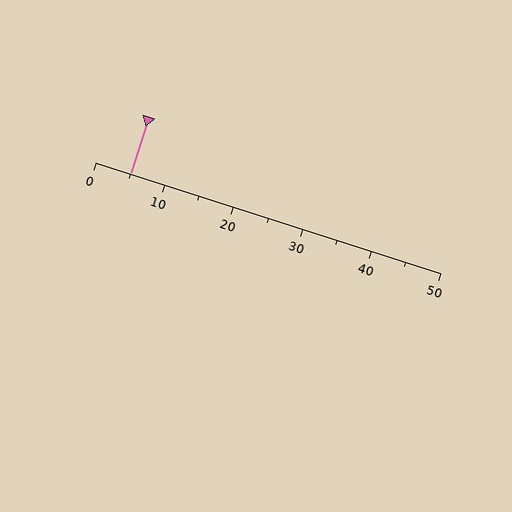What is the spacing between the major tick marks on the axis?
The major ticks are spaced 10 apart.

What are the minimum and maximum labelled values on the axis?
The axis runs from 0 to 50.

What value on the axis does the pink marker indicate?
The marker indicates approximately 5.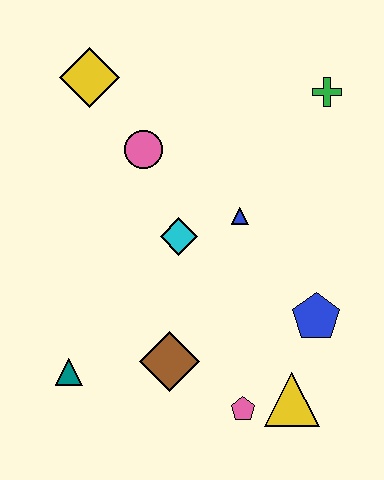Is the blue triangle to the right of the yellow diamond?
Yes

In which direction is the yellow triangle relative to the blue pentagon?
The yellow triangle is below the blue pentagon.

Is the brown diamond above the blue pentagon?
No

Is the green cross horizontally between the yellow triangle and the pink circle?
No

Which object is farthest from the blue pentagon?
The yellow diamond is farthest from the blue pentagon.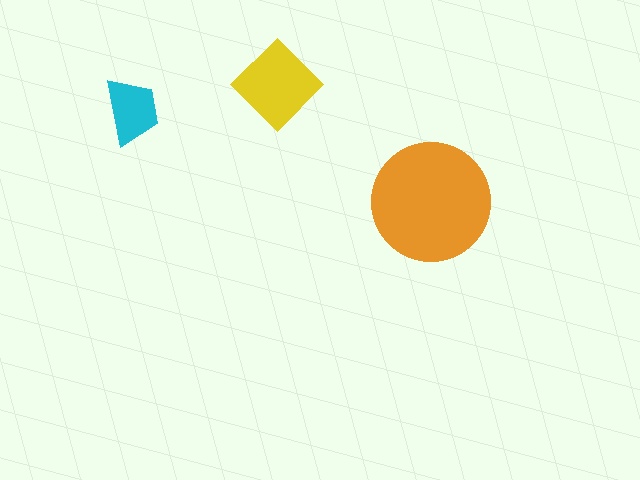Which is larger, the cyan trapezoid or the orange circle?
The orange circle.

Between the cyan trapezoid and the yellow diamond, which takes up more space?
The yellow diamond.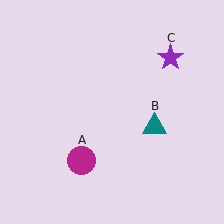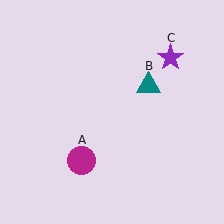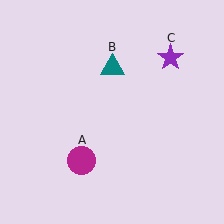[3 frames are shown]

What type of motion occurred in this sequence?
The teal triangle (object B) rotated counterclockwise around the center of the scene.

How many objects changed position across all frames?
1 object changed position: teal triangle (object B).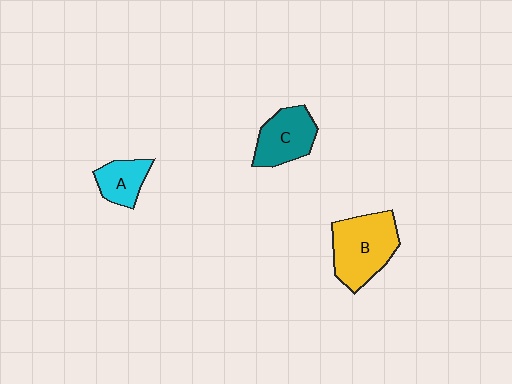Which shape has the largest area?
Shape B (yellow).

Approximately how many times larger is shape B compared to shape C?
Approximately 1.4 times.